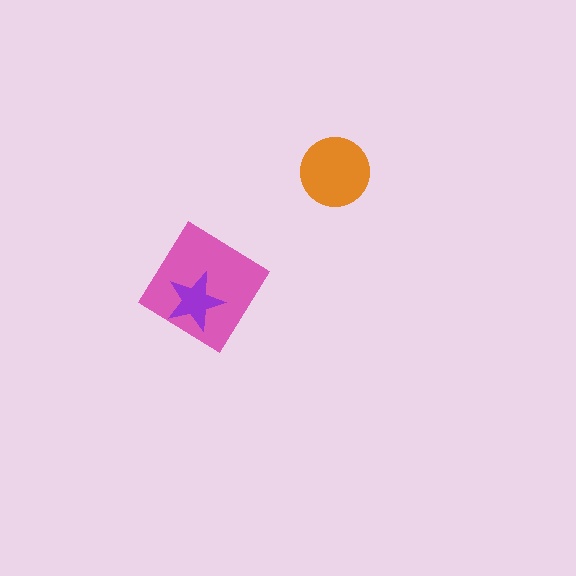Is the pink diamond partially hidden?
Yes, it is partially covered by another shape.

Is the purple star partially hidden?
No, no other shape covers it.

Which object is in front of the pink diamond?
The purple star is in front of the pink diamond.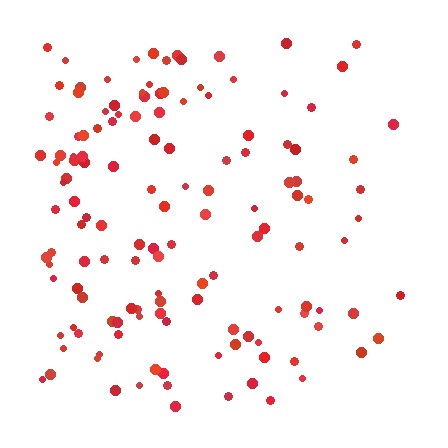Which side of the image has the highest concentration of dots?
The left.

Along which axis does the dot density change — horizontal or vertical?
Horizontal.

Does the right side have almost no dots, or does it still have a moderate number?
Still a moderate number, just noticeably fewer than the left.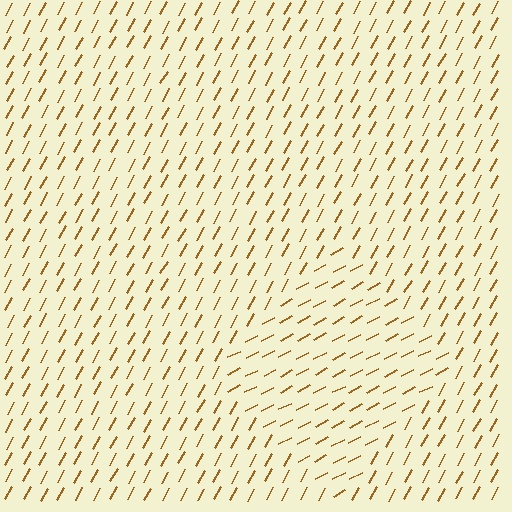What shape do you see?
I see a diamond.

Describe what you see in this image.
The image is filled with small brown line segments. A diamond region in the image has lines oriented differently from the surrounding lines, creating a visible texture boundary.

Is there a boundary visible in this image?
Yes, there is a texture boundary formed by a change in line orientation.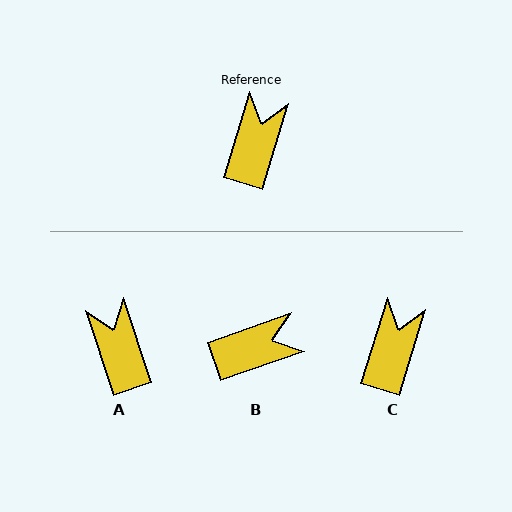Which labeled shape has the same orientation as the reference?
C.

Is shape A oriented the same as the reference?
No, it is off by about 35 degrees.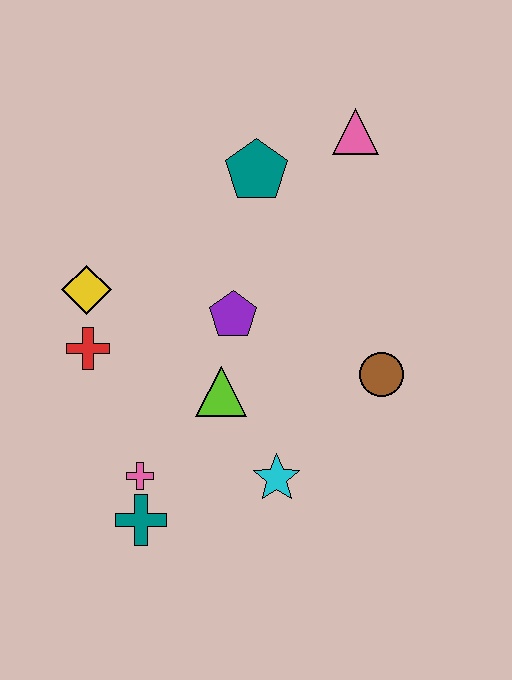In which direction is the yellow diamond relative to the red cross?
The yellow diamond is above the red cross.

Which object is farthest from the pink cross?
The pink triangle is farthest from the pink cross.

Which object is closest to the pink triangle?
The teal pentagon is closest to the pink triangle.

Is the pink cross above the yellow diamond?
No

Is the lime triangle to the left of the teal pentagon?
Yes